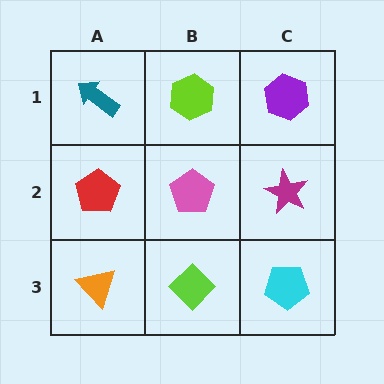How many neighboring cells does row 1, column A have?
2.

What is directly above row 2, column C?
A purple hexagon.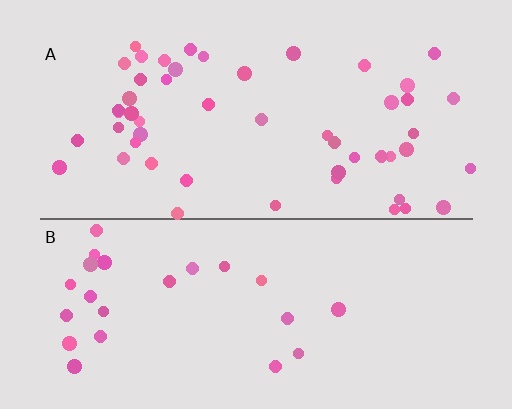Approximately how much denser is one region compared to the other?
Approximately 2.1× — region A over region B.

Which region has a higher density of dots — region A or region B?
A (the top).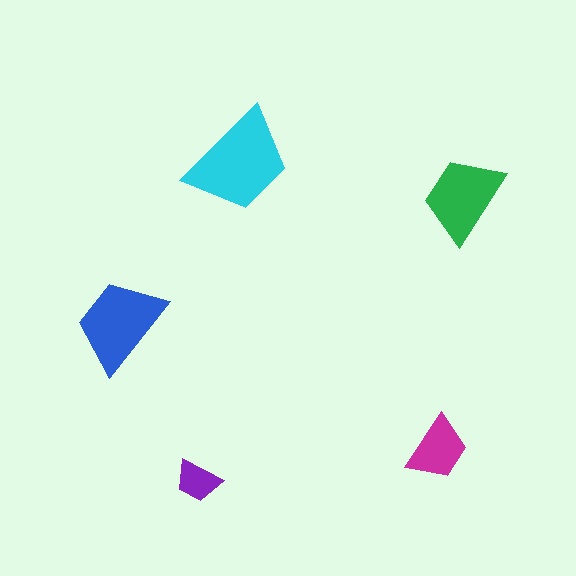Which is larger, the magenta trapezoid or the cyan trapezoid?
The cyan one.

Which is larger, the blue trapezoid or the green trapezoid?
The blue one.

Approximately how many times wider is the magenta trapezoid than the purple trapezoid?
About 1.5 times wider.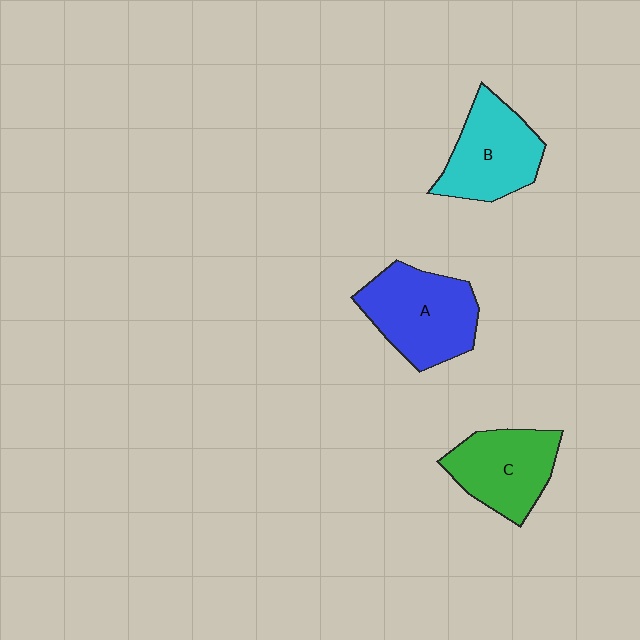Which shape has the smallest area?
Shape C (green).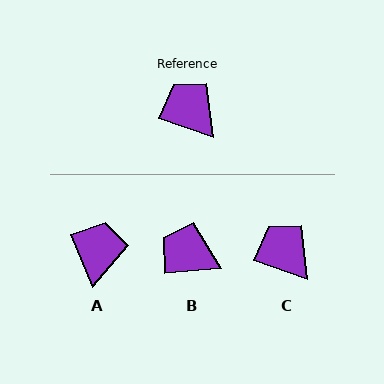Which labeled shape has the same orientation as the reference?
C.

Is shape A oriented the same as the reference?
No, it is off by about 48 degrees.